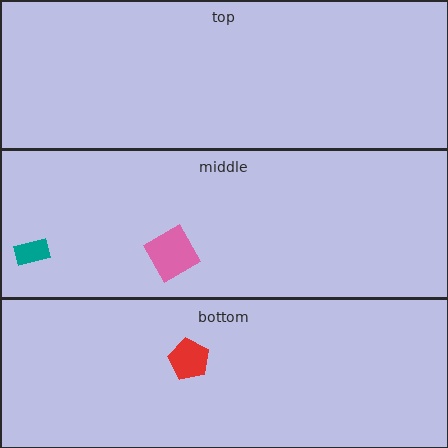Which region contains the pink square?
The middle region.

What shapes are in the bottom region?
The red pentagon.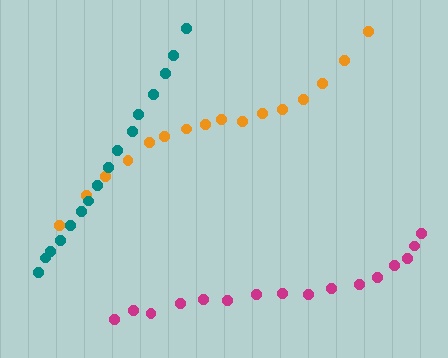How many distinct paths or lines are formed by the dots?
There are 3 distinct paths.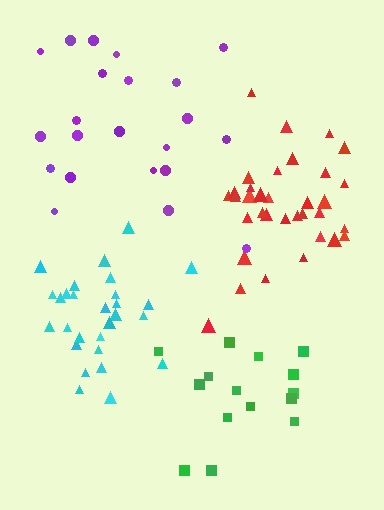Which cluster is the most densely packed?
Red.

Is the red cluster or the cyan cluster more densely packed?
Red.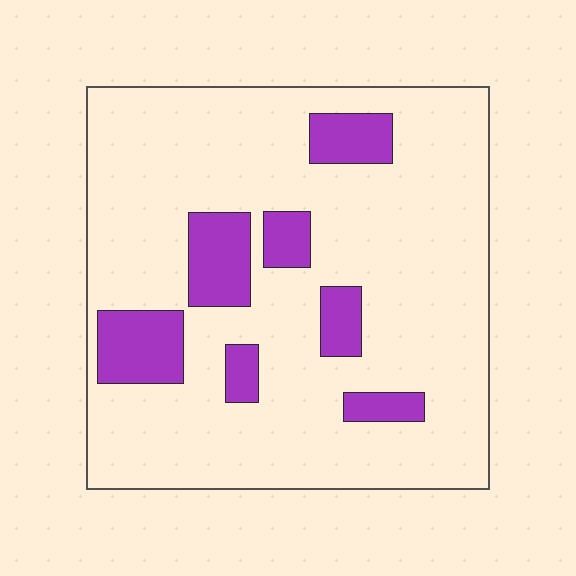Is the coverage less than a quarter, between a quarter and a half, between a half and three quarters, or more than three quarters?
Less than a quarter.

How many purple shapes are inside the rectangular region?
7.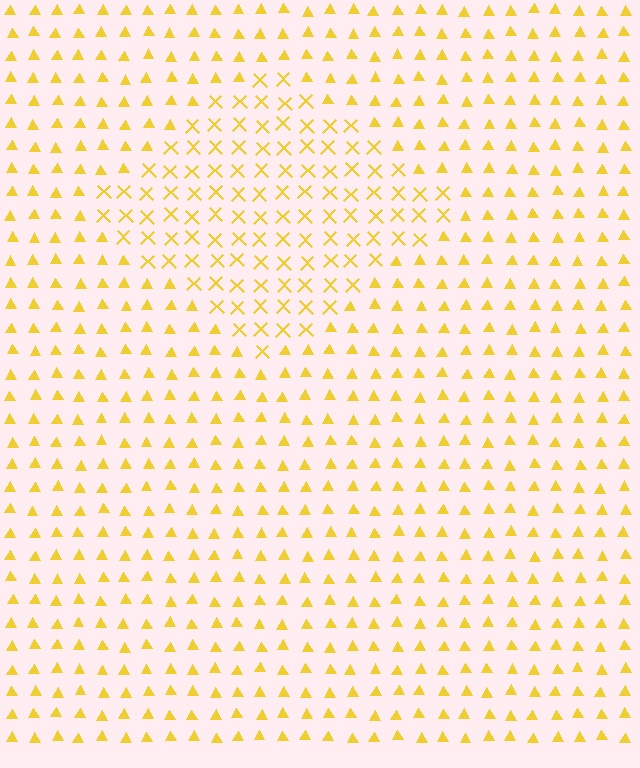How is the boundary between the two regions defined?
The boundary is defined by a change in element shape: X marks inside vs. triangles outside. All elements share the same color and spacing.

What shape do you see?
I see a diamond.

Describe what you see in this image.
The image is filled with small yellow elements arranged in a uniform grid. A diamond-shaped region contains X marks, while the surrounding area contains triangles. The boundary is defined purely by the change in element shape.